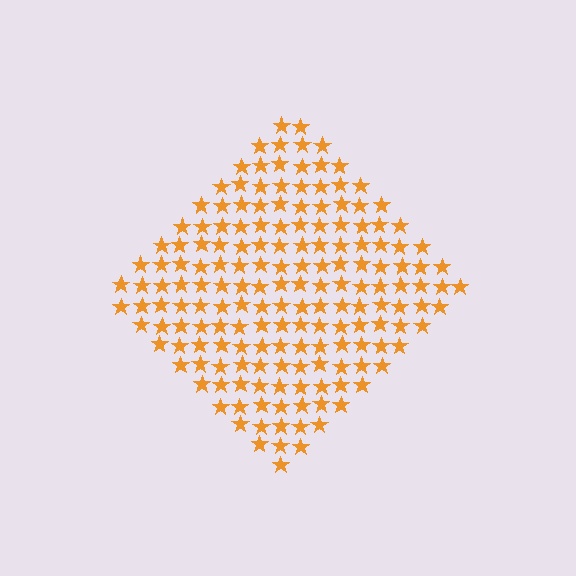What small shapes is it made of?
It is made of small stars.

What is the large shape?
The large shape is a diamond.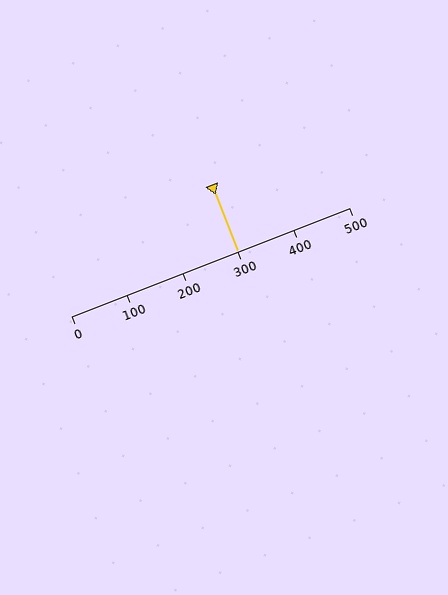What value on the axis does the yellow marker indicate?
The marker indicates approximately 300.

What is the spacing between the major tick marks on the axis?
The major ticks are spaced 100 apart.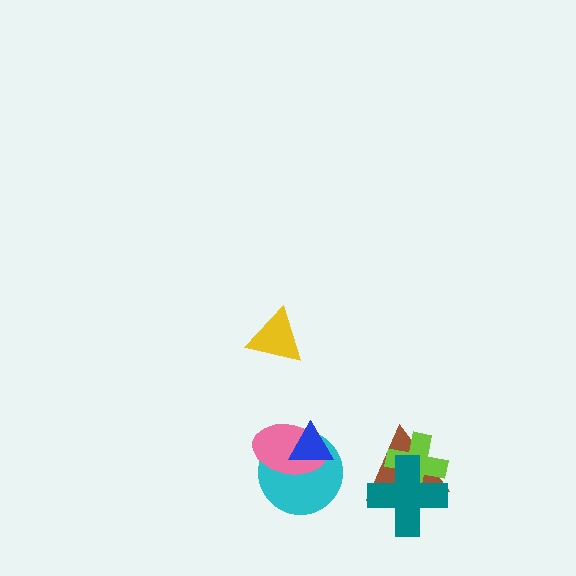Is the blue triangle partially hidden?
No, no other shape covers it.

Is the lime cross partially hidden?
Yes, it is partially covered by another shape.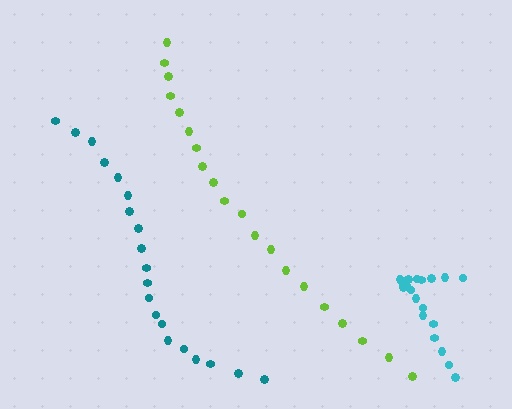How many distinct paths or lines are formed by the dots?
There are 3 distinct paths.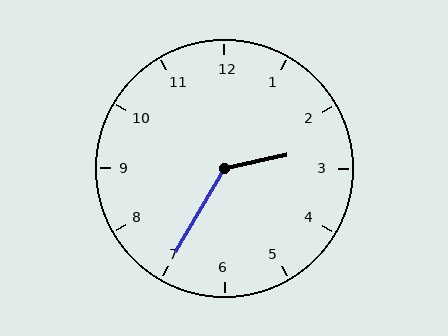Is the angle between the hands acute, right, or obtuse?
It is obtuse.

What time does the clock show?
2:35.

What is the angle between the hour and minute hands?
Approximately 132 degrees.